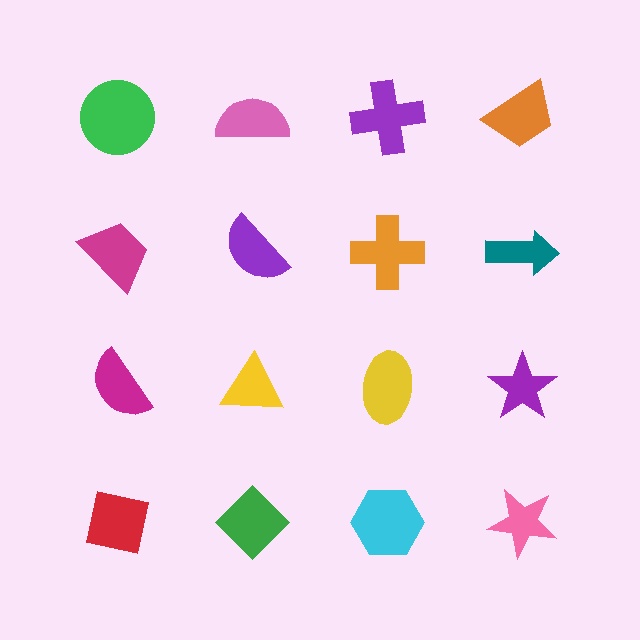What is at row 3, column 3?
A yellow ellipse.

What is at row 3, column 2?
A yellow triangle.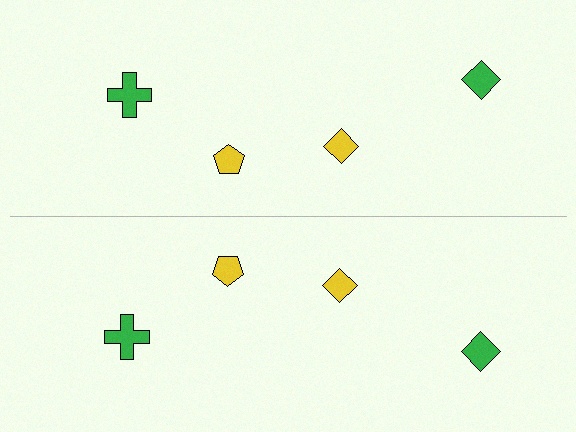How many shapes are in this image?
There are 8 shapes in this image.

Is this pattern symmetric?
Yes, this pattern has bilateral (reflection) symmetry.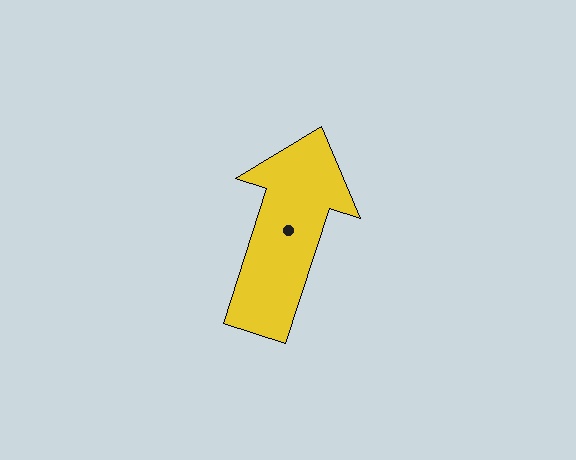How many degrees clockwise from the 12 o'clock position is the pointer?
Approximately 18 degrees.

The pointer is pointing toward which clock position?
Roughly 1 o'clock.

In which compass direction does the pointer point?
North.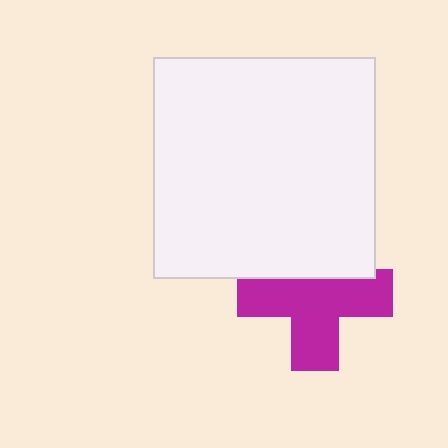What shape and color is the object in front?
The object in front is a white square.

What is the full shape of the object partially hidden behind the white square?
The partially hidden object is a magenta cross.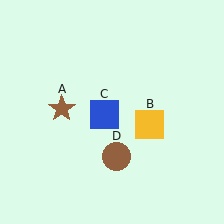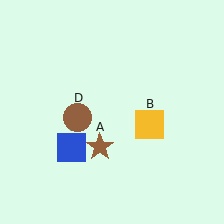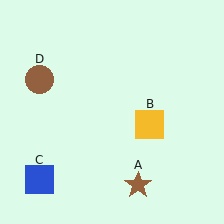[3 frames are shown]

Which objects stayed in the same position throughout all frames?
Yellow square (object B) remained stationary.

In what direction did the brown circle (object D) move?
The brown circle (object D) moved up and to the left.